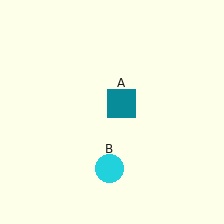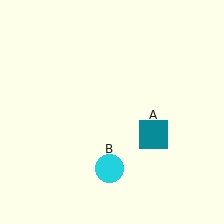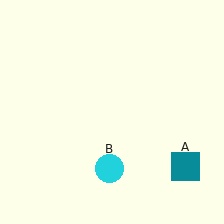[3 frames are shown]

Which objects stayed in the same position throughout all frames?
Cyan circle (object B) remained stationary.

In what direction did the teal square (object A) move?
The teal square (object A) moved down and to the right.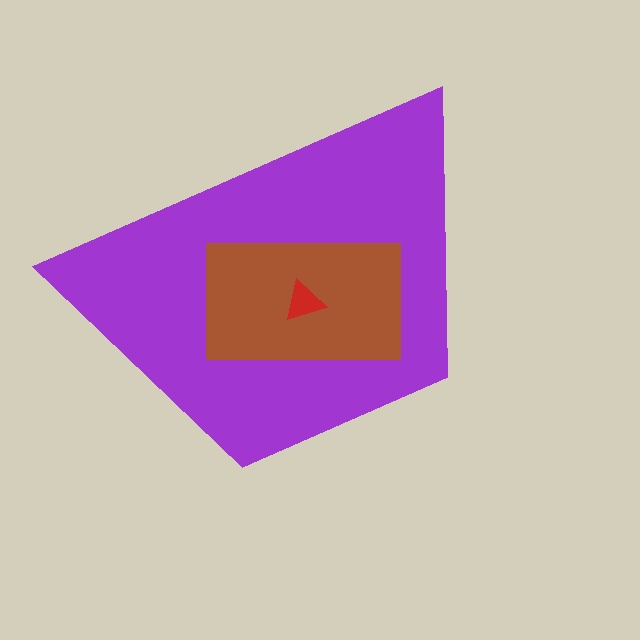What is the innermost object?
The red triangle.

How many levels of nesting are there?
3.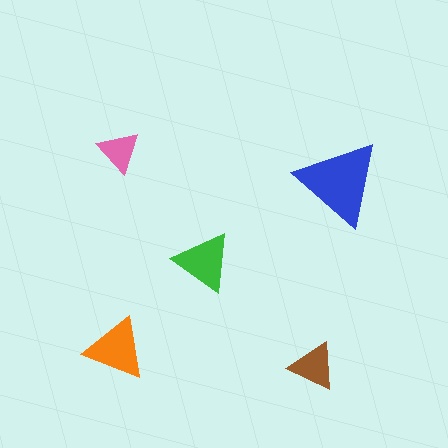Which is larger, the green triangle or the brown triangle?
The green one.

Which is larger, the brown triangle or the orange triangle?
The orange one.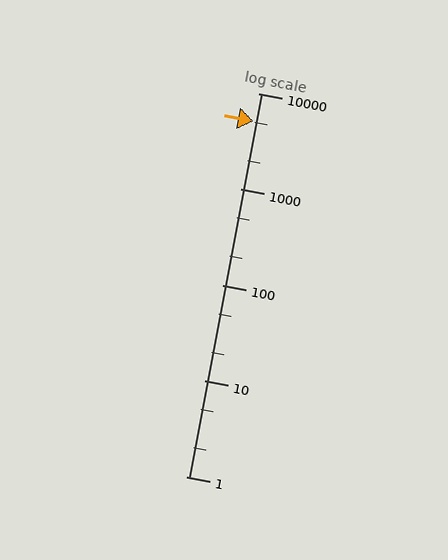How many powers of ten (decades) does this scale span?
The scale spans 4 decades, from 1 to 10000.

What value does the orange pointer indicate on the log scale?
The pointer indicates approximately 5100.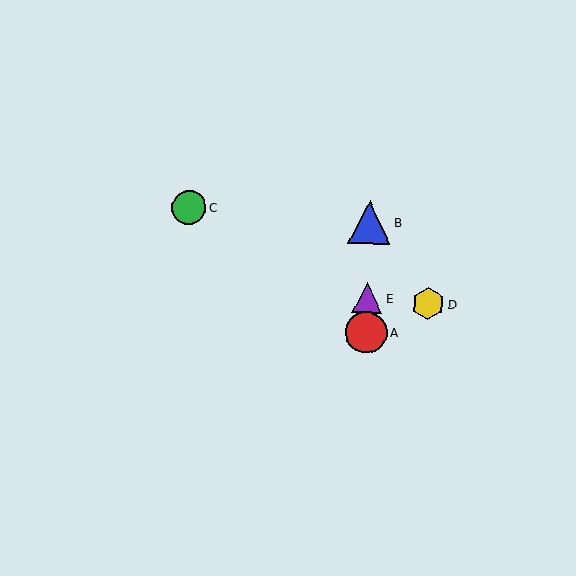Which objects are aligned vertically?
Objects A, B, E are aligned vertically.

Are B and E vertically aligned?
Yes, both are at x≈369.